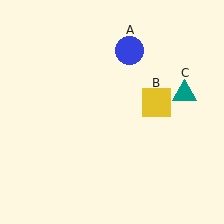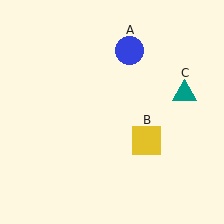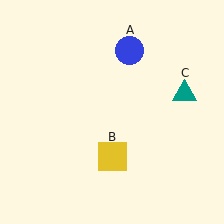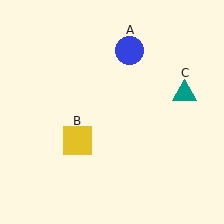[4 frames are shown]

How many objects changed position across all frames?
1 object changed position: yellow square (object B).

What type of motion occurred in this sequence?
The yellow square (object B) rotated clockwise around the center of the scene.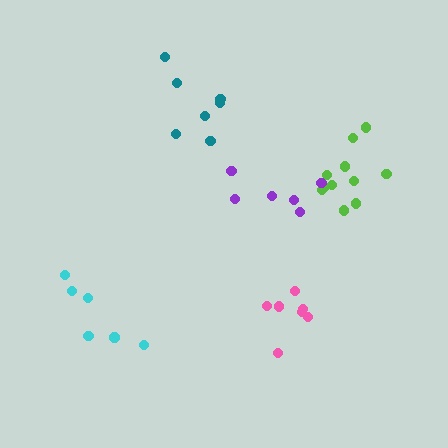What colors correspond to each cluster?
The clusters are colored: teal, pink, lime, cyan, purple.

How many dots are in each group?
Group 1: 7 dots, Group 2: 7 dots, Group 3: 11 dots, Group 4: 6 dots, Group 5: 6 dots (37 total).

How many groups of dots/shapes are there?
There are 5 groups.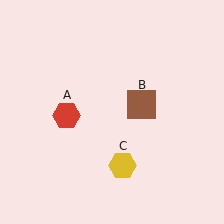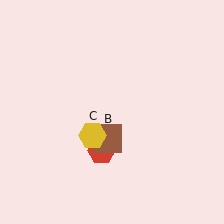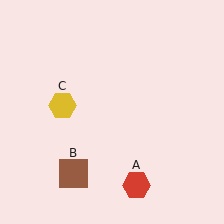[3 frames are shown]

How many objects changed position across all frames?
3 objects changed position: red hexagon (object A), brown square (object B), yellow hexagon (object C).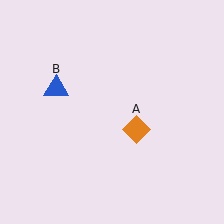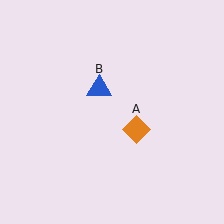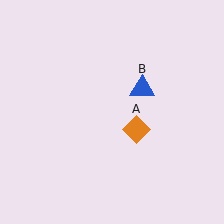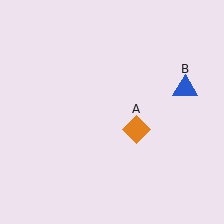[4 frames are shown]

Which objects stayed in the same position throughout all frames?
Orange diamond (object A) remained stationary.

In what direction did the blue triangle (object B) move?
The blue triangle (object B) moved right.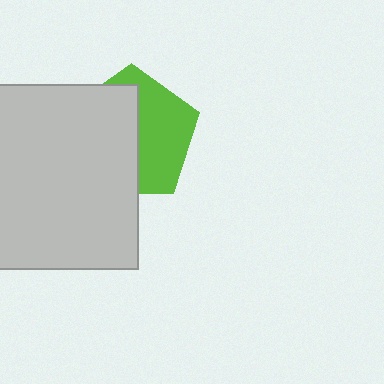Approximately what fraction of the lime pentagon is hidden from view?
Roughly 55% of the lime pentagon is hidden behind the light gray square.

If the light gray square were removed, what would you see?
You would see the complete lime pentagon.